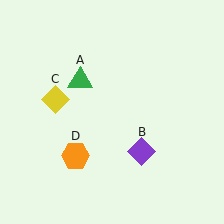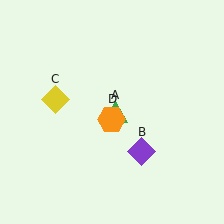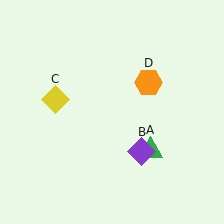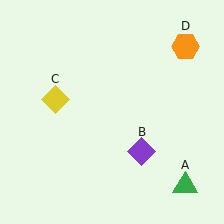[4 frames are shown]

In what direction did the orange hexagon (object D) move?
The orange hexagon (object D) moved up and to the right.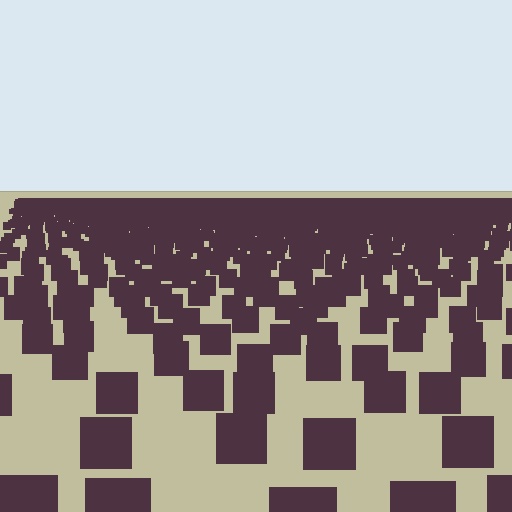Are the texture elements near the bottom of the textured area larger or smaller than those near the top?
Larger. Near the bottom, elements are closer to the viewer and appear at a bigger on-screen size.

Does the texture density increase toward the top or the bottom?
Density increases toward the top.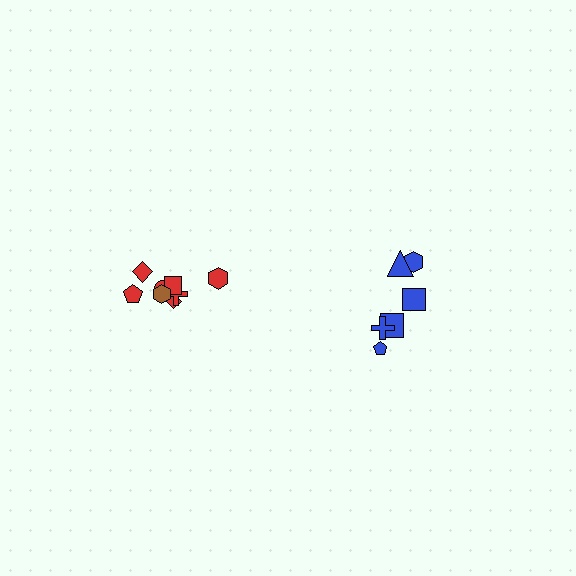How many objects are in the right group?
There are 6 objects.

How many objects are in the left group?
There are 8 objects.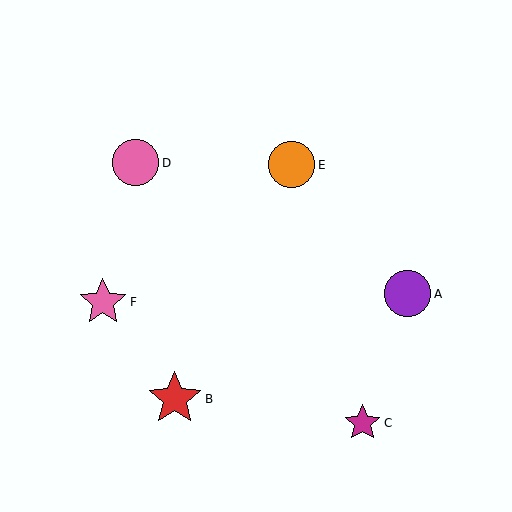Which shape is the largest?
The red star (labeled B) is the largest.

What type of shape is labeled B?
Shape B is a red star.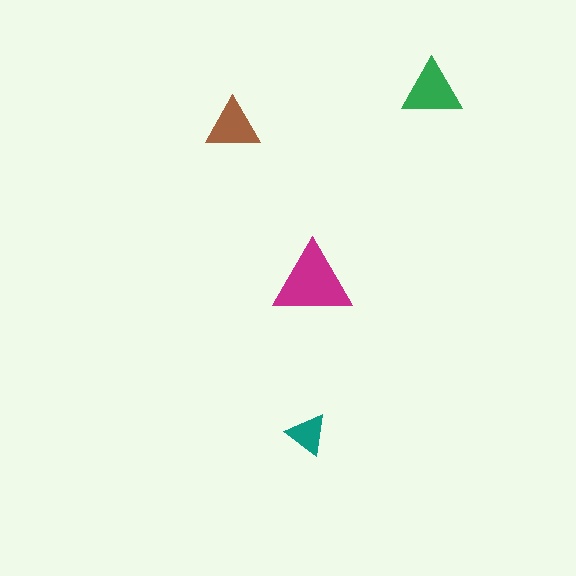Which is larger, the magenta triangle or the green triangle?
The magenta one.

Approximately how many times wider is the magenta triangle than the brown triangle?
About 1.5 times wider.